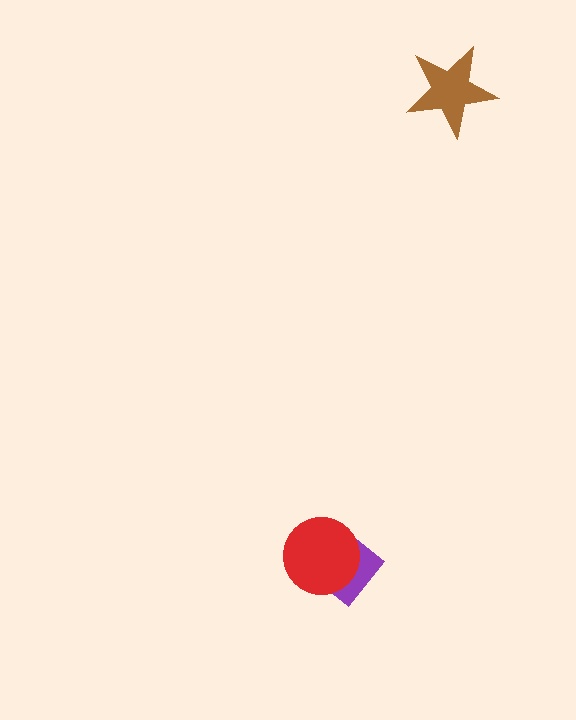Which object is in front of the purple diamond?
The red circle is in front of the purple diamond.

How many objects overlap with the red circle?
1 object overlaps with the red circle.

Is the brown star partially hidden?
No, no other shape covers it.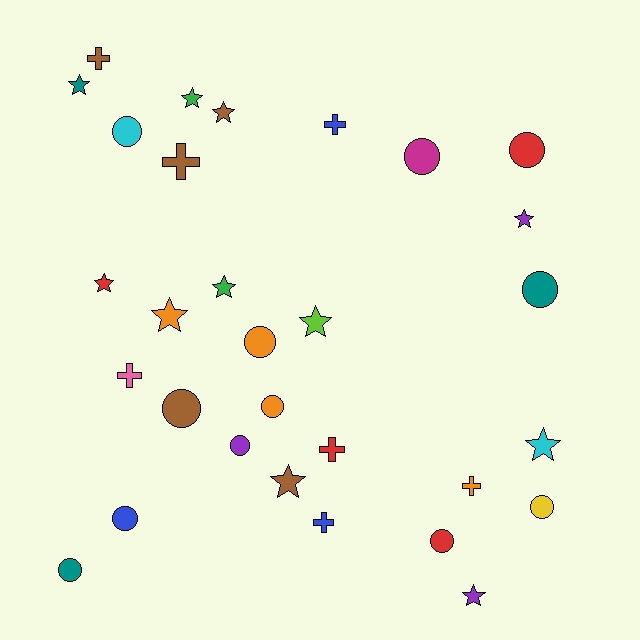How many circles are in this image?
There are 12 circles.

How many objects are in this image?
There are 30 objects.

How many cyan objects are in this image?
There are 2 cyan objects.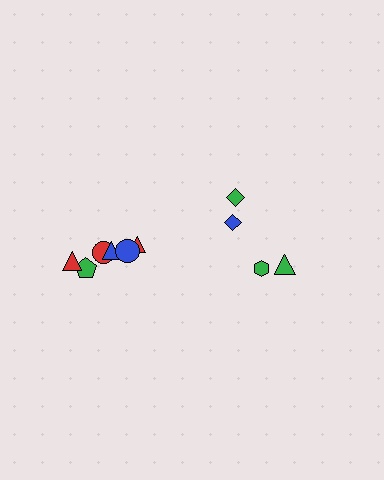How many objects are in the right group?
There are 4 objects.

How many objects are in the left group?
There are 6 objects.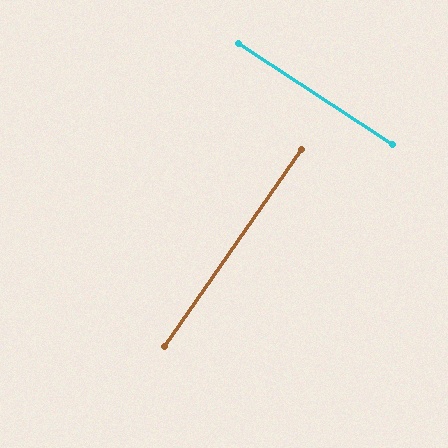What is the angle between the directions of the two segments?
Approximately 88 degrees.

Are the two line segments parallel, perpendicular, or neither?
Perpendicular — they meet at approximately 88°.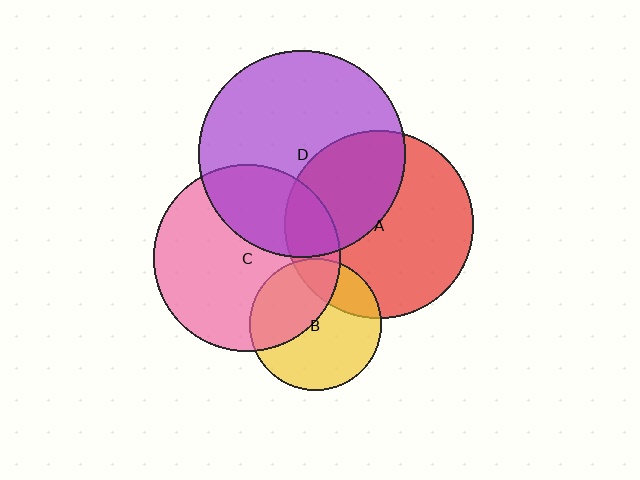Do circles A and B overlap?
Yes.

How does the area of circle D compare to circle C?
Approximately 1.2 times.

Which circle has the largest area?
Circle D (purple).